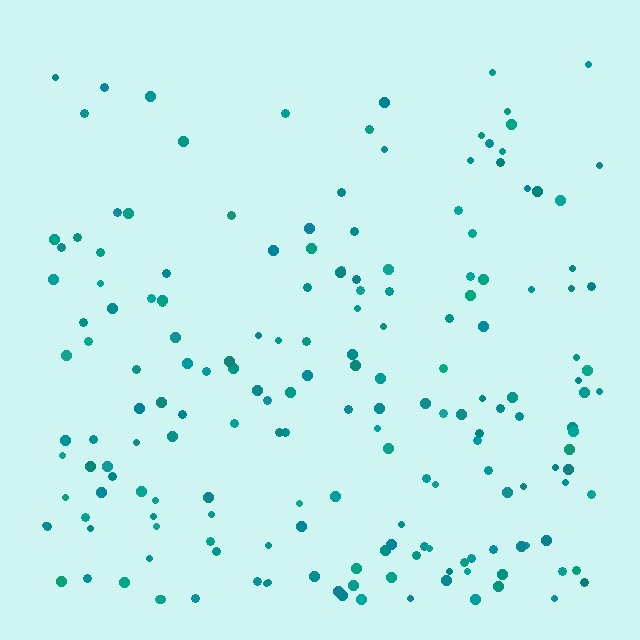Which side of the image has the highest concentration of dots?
The bottom.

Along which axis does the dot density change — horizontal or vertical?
Vertical.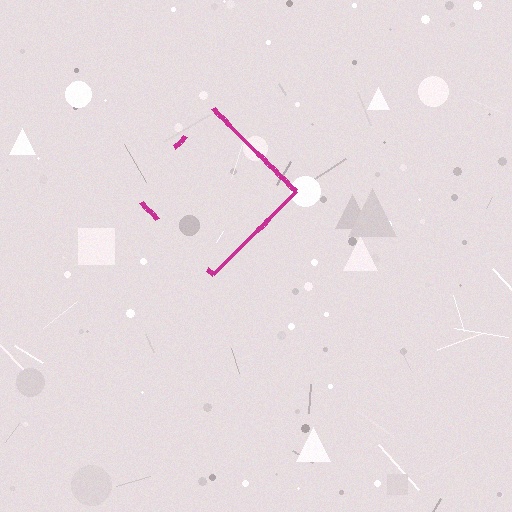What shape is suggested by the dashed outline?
The dashed outline suggests a diamond.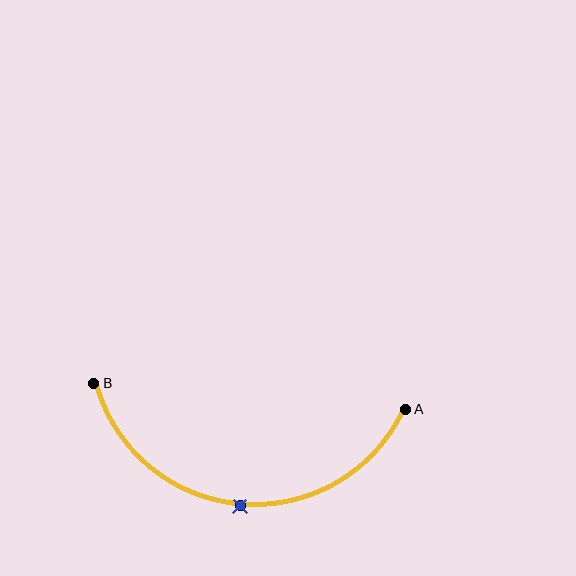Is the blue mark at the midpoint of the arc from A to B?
Yes. The blue mark lies on the arc at equal arc-length from both A and B — it is the arc midpoint.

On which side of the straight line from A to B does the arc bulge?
The arc bulges below the straight line connecting A and B.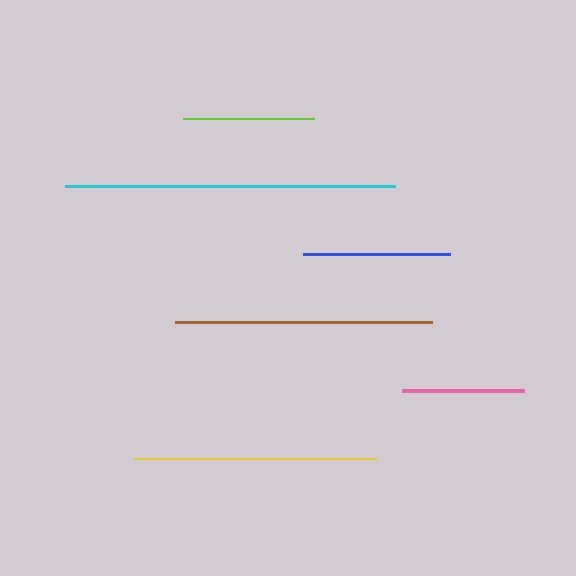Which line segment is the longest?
The cyan line is the longest at approximately 330 pixels.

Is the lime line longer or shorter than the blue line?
The blue line is longer than the lime line.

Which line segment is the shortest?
The pink line is the shortest at approximately 122 pixels.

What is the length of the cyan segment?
The cyan segment is approximately 330 pixels long.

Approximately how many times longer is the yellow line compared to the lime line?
The yellow line is approximately 1.8 times the length of the lime line.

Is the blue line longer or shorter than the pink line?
The blue line is longer than the pink line.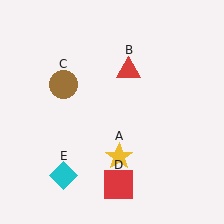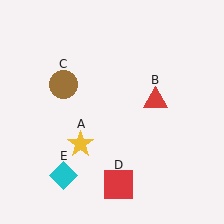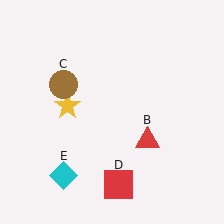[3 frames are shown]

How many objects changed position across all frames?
2 objects changed position: yellow star (object A), red triangle (object B).